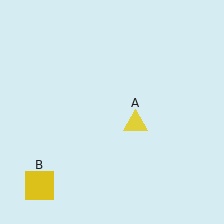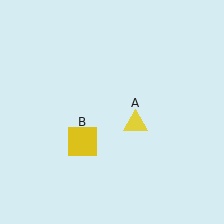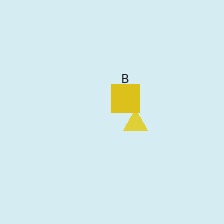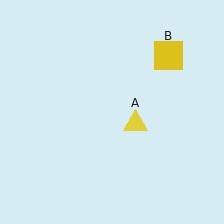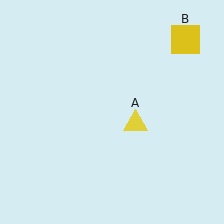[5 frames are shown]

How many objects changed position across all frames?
1 object changed position: yellow square (object B).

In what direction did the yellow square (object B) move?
The yellow square (object B) moved up and to the right.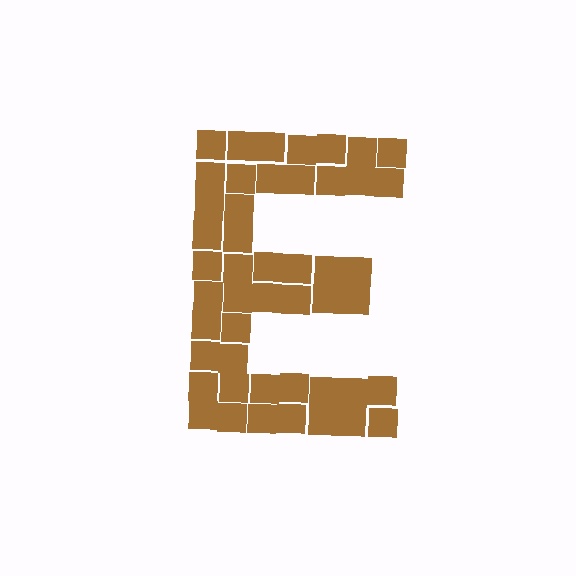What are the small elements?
The small elements are squares.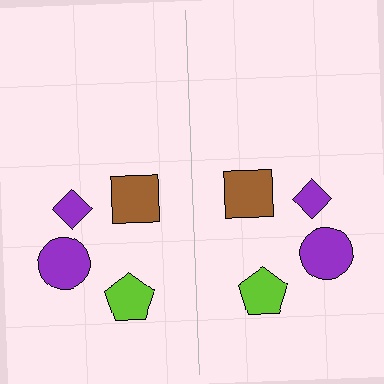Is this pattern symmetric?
Yes, this pattern has bilateral (reflection) symmetry.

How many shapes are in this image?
There are 8 shapes in this image.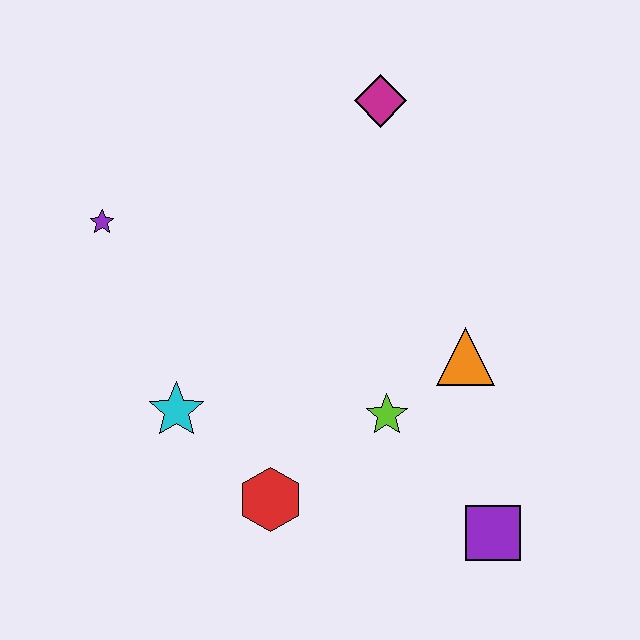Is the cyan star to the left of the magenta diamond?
Yes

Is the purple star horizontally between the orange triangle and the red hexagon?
No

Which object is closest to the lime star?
The orange triangle is closest to the lime star.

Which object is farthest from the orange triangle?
The purple star is farthest from the orange triangle.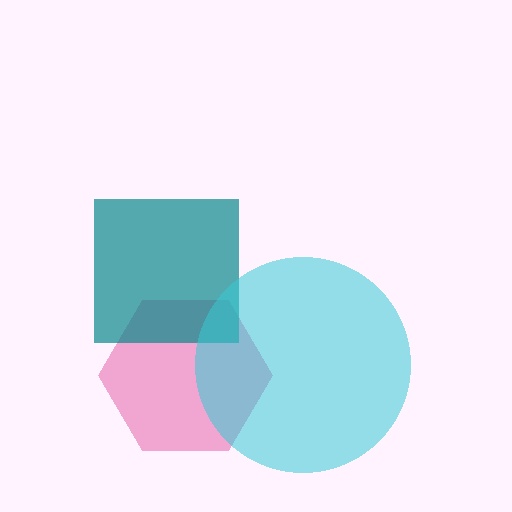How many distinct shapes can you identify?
There are 3 distinct shapes: a pink hexagon, a teal square, a cyan circle.